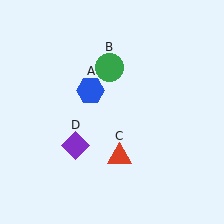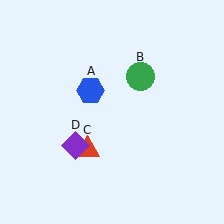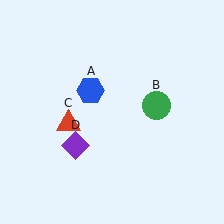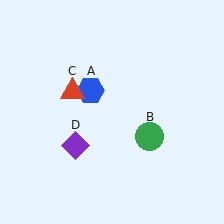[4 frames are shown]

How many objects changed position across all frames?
2 objects changed position: green circle (object B), red triangle (object C).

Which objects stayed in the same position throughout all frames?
Blue hexagon (object A) and purple diamond (object D) remained stationary.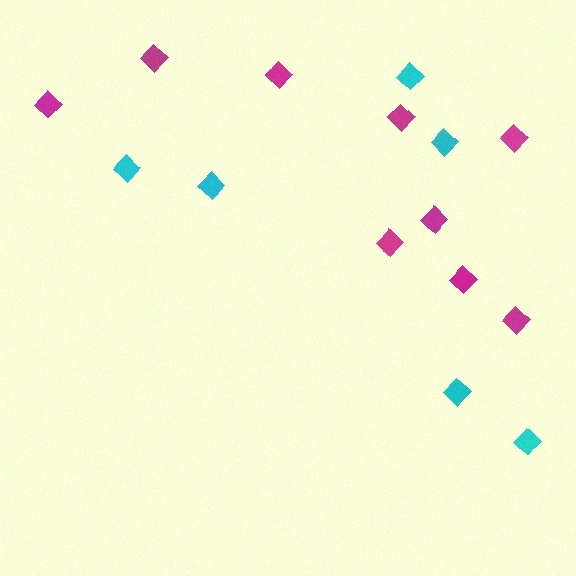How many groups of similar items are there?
There are 2 groups: one group of cyan diamonds (6) and one group of magenta diamonds (9).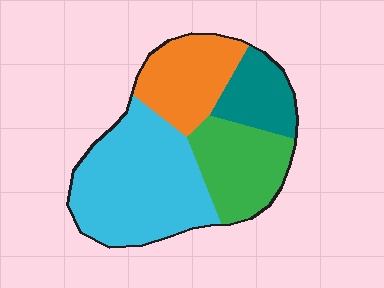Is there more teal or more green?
Green.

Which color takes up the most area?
Cyan, at roughly 45%.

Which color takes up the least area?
Teal, at roughly 15%.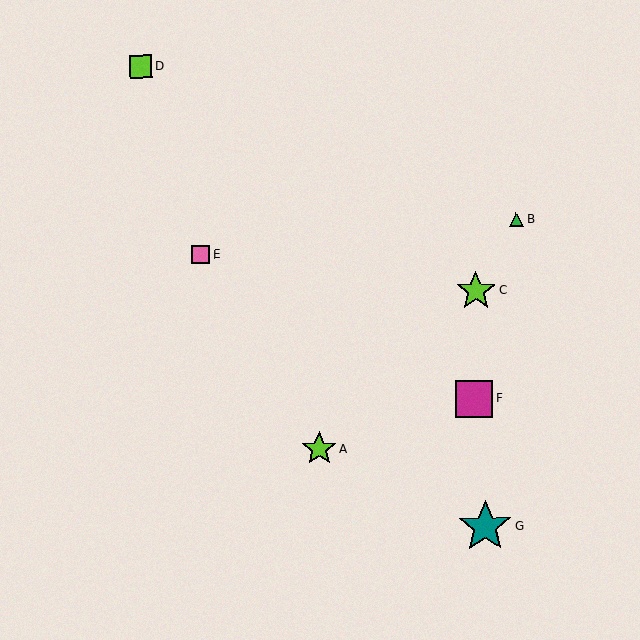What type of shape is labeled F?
Shape F is a magenta square.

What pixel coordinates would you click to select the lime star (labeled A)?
Click at (319, 449) to select the lime star A.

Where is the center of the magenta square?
The center of the magenta square is at (474, 399).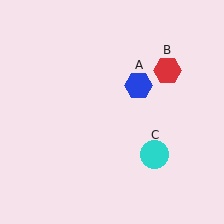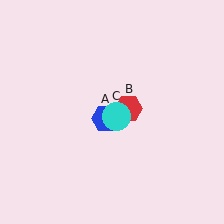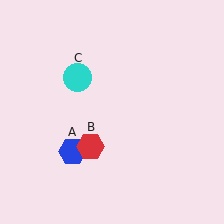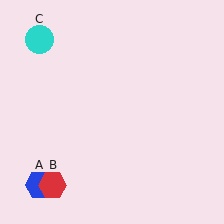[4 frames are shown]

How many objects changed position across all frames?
3 objects changed position: blue hexagon (object A), red hexagon (object B), cyan circle (object C).